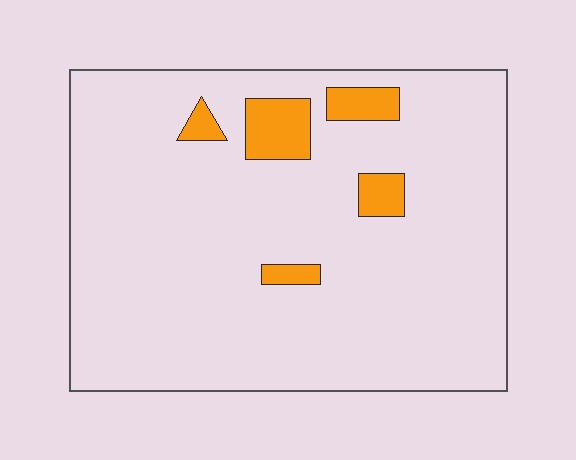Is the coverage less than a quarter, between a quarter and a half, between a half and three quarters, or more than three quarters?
Less than a quarter.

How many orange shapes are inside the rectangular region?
5.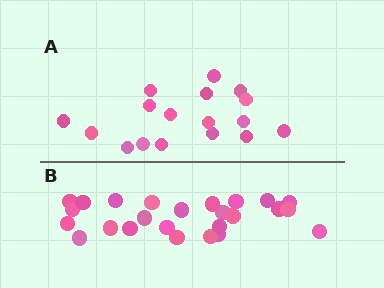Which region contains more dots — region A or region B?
Region B (the bottom region) has more dots.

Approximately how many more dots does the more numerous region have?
Region B has roughly 8 or so more dots than region A.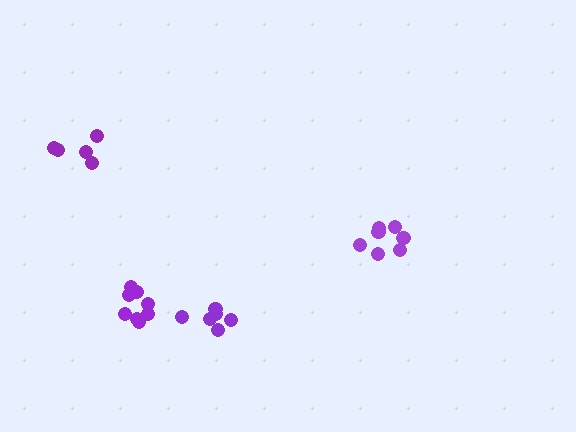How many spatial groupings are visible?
There are 4 spatial groupings.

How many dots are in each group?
Group 1: 5 dots, Group 2: 7 dots, Group 3: 8 dots, Group 4: 6 dots (26 total).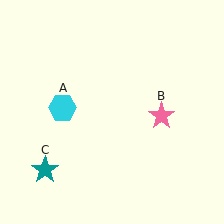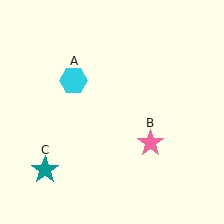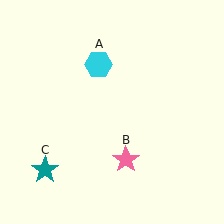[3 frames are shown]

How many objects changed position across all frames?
2 objects changed position: cyan hexagon (object A), pink star (object B).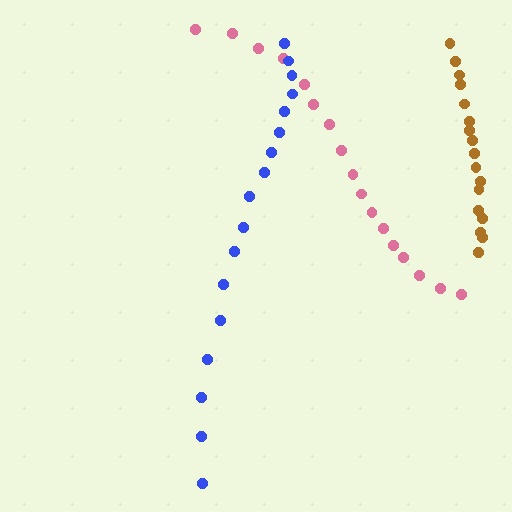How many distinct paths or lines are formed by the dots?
There are 3 distinct paths.